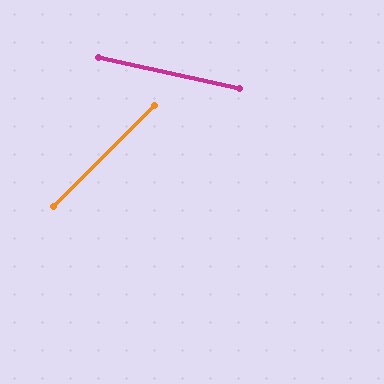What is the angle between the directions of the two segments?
Approximately 57 degrees.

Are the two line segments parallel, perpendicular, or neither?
Neither parallel nor perpendicular — they differ by about 57°.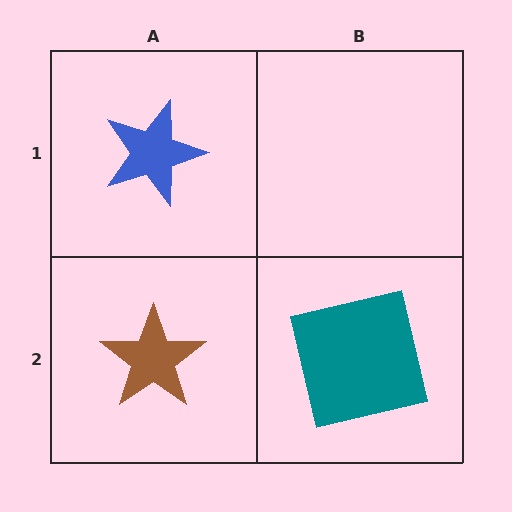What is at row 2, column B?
A teal square.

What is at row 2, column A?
A brown star.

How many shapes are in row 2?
2 shapes.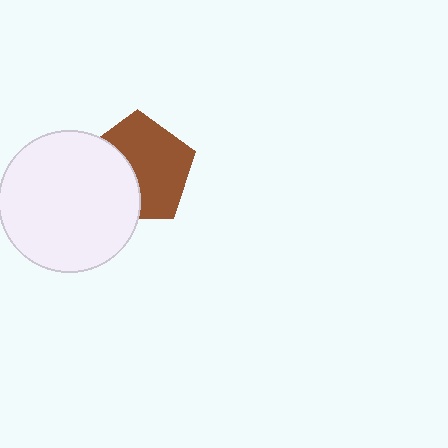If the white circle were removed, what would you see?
You would see the complete brown pentagon.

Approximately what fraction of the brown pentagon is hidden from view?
Roughly 38% of the brown pentagon is hidden behind the white circle.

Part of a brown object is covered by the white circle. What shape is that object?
It is a pentagon.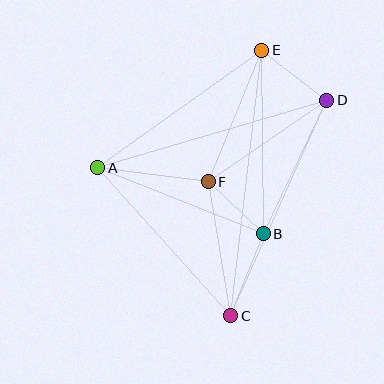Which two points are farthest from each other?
Points C and E are farthest from each other.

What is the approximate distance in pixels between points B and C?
The distance between B and C is approximately 88 pixels.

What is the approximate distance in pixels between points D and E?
The distance between D and E is approximately 82 pixels.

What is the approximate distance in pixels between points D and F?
The distance between D and F is approximately 144 pixels.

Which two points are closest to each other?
Points B and F are closest to each other.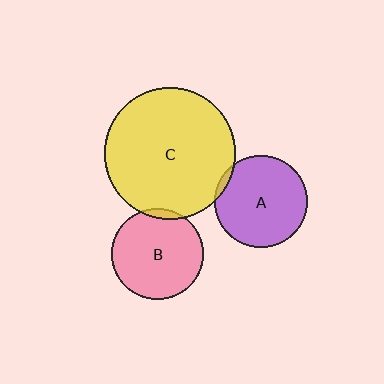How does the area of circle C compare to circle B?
Approximately 2.1 times.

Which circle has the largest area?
Circle C (yellow).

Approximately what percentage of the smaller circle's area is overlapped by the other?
Approximately 5%.